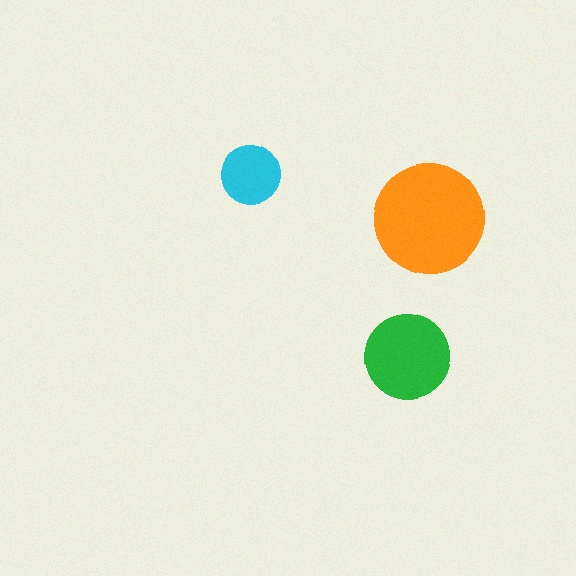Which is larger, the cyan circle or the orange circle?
The orange one.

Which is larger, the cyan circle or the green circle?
The green one.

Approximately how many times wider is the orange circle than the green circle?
About 1.5 times wider.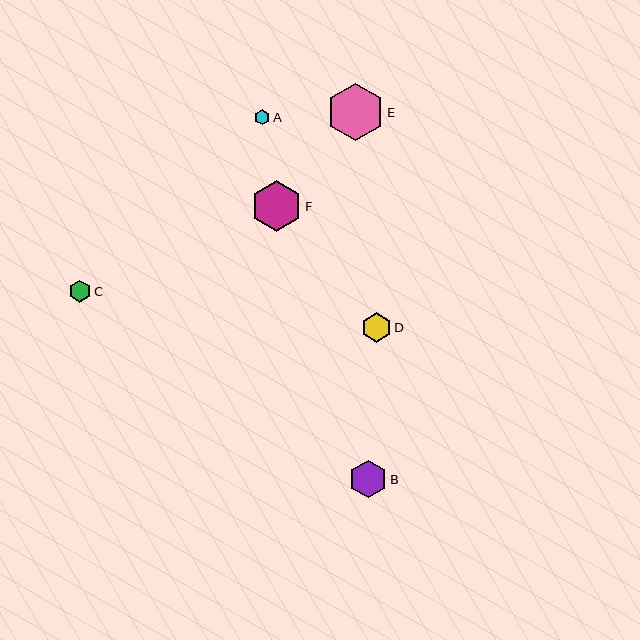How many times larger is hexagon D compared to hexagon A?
Hexagon D is approximately 1.9 times the size of hexagon A.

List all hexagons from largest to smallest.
From largest to smallest: E, F, B, D, C, A.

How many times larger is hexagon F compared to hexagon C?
Hexagon F is approximately 2.3 times the size of hexagon C.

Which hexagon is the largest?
Hexagon E is the largest with a size of approximately 57 pixels.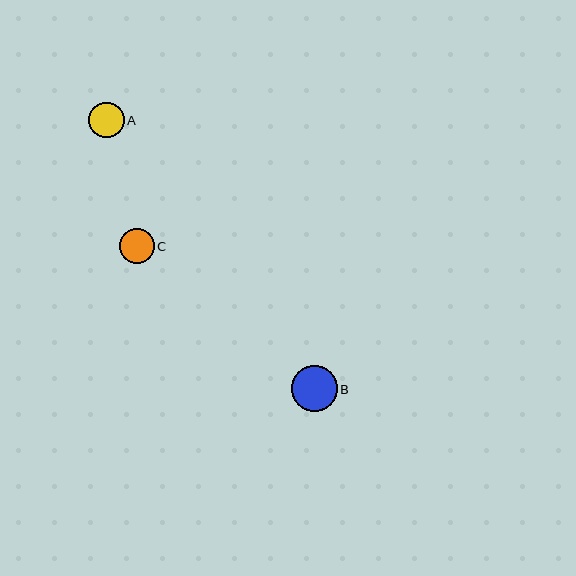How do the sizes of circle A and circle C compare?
Circle A and circle C are approximately the same size.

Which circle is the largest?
Circle B is the largest with a size of approximately 45 pixels.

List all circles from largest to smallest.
From largest to smallest: B, A, C.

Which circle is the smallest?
Circle C is the smallest with a size of approximately 35 pixels.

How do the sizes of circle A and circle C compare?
Circle A and circle C are approximately the same size.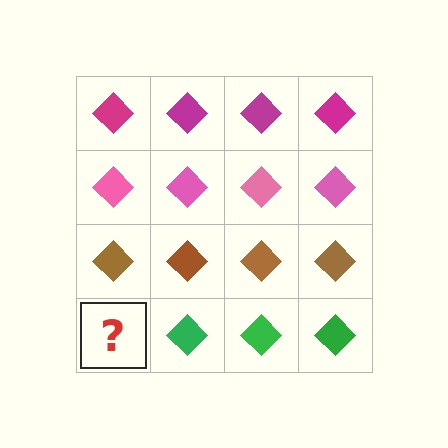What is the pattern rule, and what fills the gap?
The rule is that each row has a consistent color. The gap should be filled with a green diamond.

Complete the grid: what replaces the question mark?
The question mark should be replaced with a green diamond.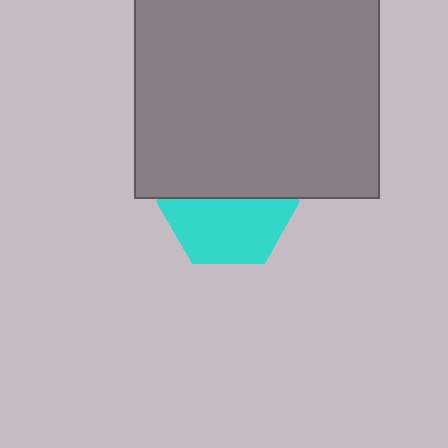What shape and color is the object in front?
The object in front is a gray square.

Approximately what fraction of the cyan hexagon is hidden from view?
Roughly 48% of the cyan hexagon is hidden behind the gray square.